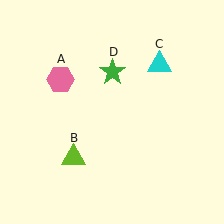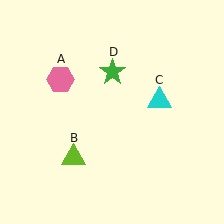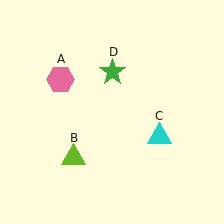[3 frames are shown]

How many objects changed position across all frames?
1 object changed position: cyan triangle (object C).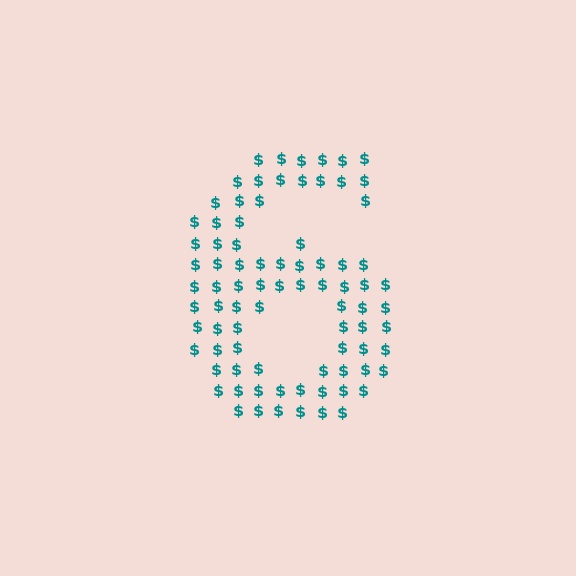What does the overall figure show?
The overall figure shows the digit 6.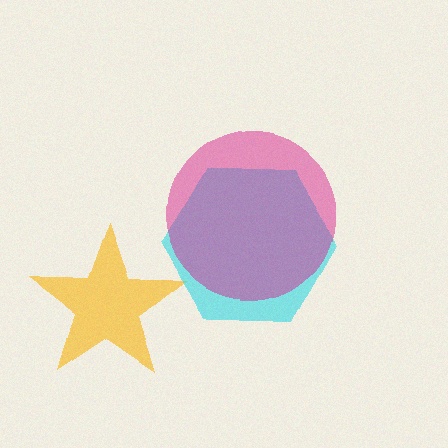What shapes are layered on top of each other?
The layered shapes are: a yellow star, a cyan hexagon, a magenta circle.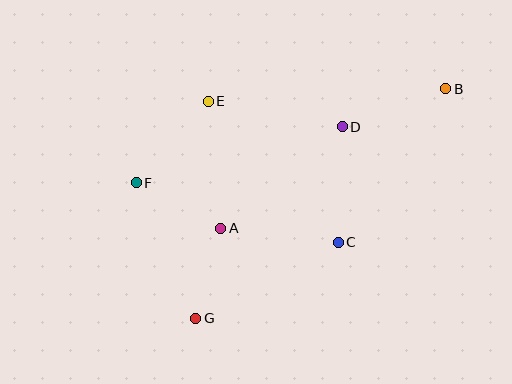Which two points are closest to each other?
Points A and G are closest to each other.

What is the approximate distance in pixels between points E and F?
The distance between E and F is approximately 109 pixels.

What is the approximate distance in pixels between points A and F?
The distance between A and F is approximately 96 pixels.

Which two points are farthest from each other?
Points B and G are farthest from each other.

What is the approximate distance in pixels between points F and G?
The distance between F and G is approximately 148 pixels.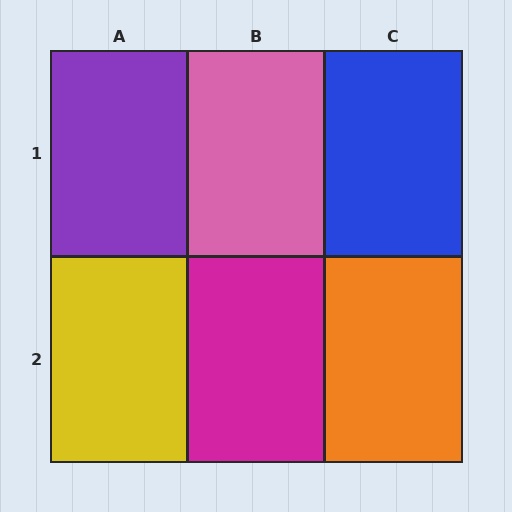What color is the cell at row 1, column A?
Purple.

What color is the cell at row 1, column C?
Blue.